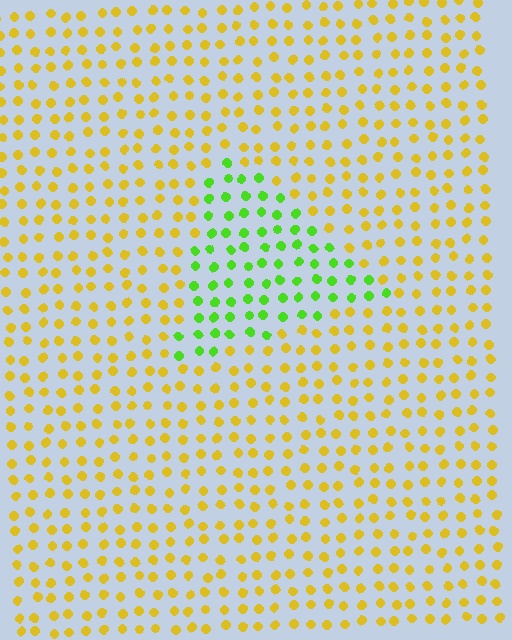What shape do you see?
I see a triangle.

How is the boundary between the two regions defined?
The boundary is defined purely by a slight shift in hue (about 57 degrees). Spacing, size, and orientation are identical on both sides.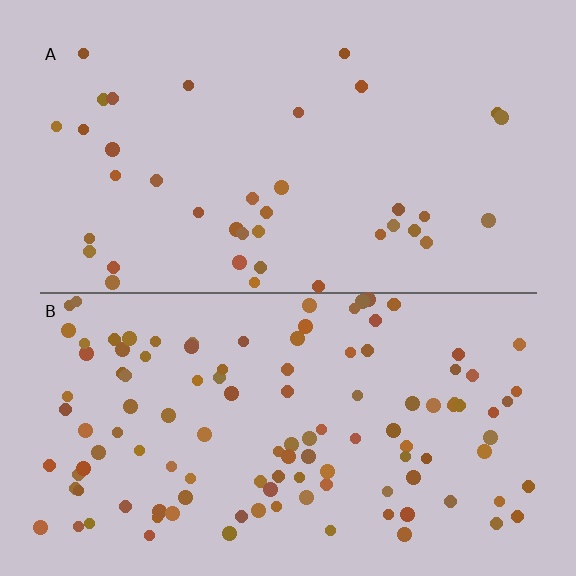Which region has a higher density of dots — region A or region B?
B (the bottom).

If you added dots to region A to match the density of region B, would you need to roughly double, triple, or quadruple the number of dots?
Approximately triple.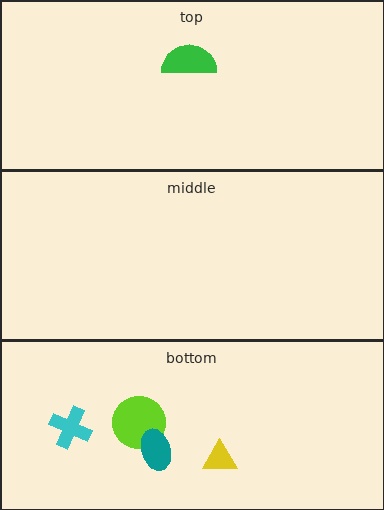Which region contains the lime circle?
The bottom region.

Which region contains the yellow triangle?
The bottom region.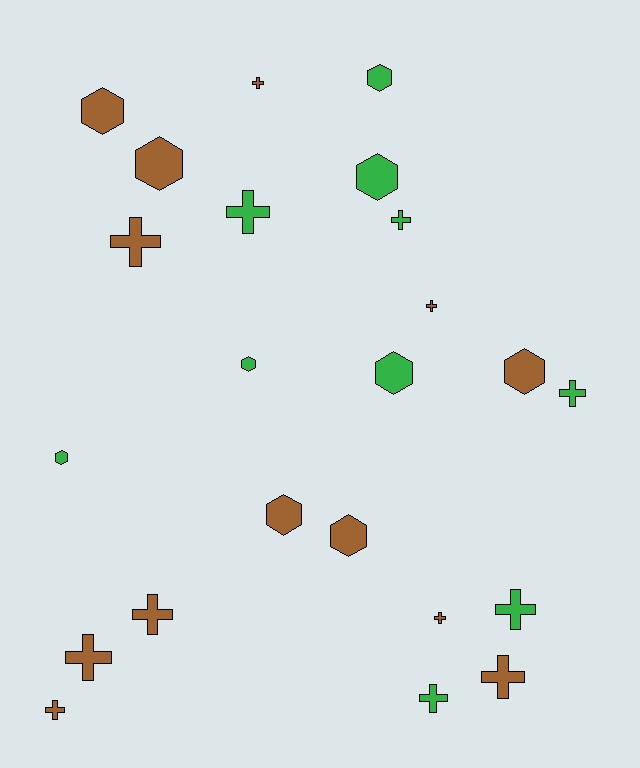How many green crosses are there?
There are 5 green crosses.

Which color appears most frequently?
Brown, with 13 objects.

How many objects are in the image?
There are 23 objects.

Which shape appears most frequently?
Cross, with 13 objects.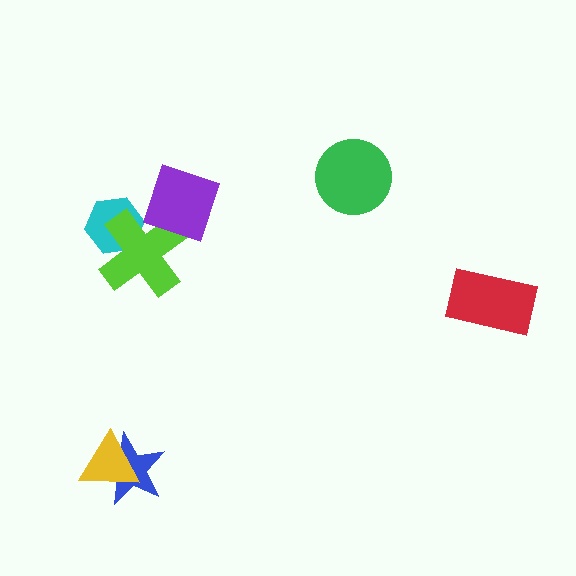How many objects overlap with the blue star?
1 object overlaps with the blue star.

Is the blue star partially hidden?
Yes, it is partially covered by another shape.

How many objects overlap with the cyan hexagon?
1 object overlaps with the cyan hexagon.